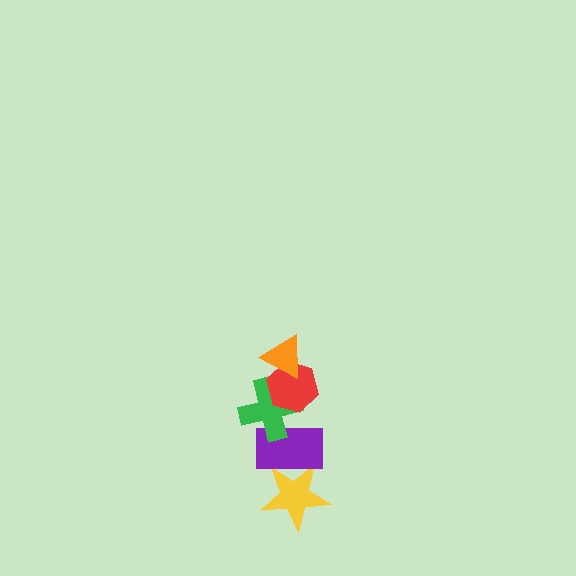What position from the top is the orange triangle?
The orange triangle is 1st from the top.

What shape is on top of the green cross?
The red hexagon is on top of the green cross.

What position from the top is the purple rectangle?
The purple rectangle is 4th from the top.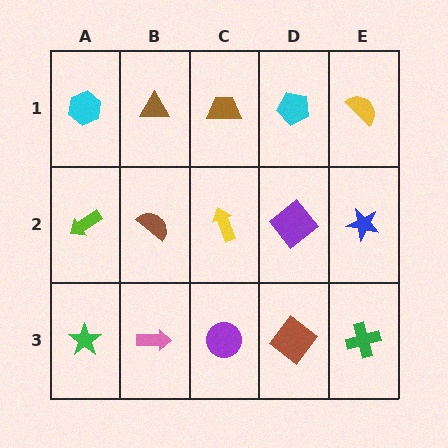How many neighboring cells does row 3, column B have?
3.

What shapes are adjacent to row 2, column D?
A cyan pentagon (row 1, column D), a brown diamond (row 3, column D), a yellow arrow (row 2, column C), a blue star (row 2, column E).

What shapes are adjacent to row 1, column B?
A brown semicircle (row 2, column B), a cyan hexagon (row 1, column A), a brown trapezoid (row 1, column C).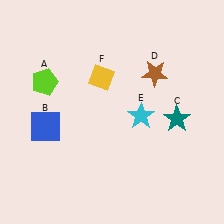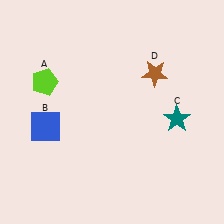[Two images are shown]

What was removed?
The yellow diamond (F), the cyan star (E) were removed in Image 2.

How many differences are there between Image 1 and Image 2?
There are 2 differences between the two images.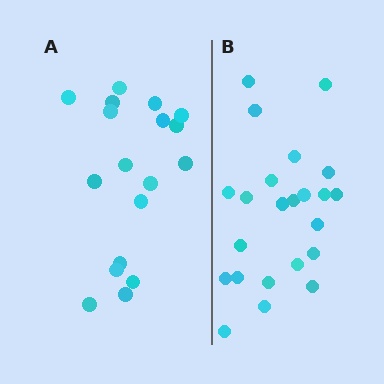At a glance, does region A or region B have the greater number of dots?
Region B (the right region) has more dots.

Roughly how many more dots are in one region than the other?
Region B has about 5 more dots than region A.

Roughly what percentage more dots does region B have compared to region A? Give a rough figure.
About 30% more.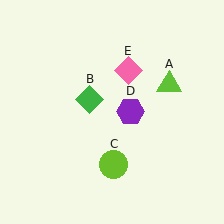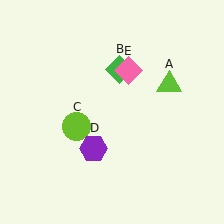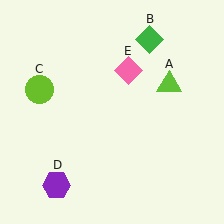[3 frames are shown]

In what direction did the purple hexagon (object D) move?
The purple hexagon (object D) moved down and to the left.